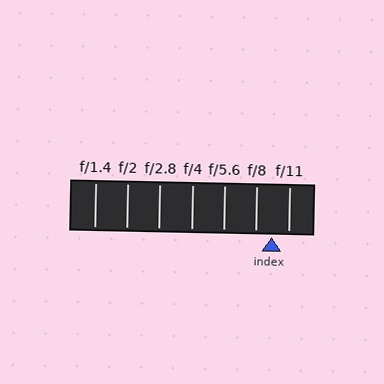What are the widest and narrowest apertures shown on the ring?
The widest aperture shown is f/1.4 and the narrowest is f/11.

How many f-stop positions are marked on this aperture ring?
There are 7 f-stop positions marked.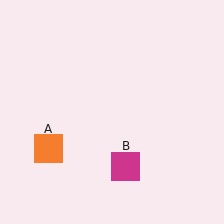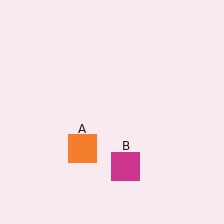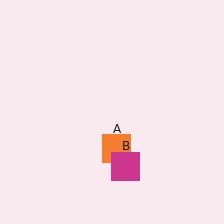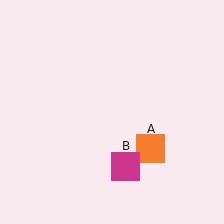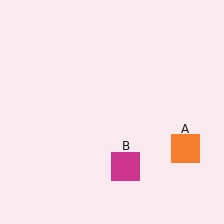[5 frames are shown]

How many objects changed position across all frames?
1 object changed position: orange square (object A).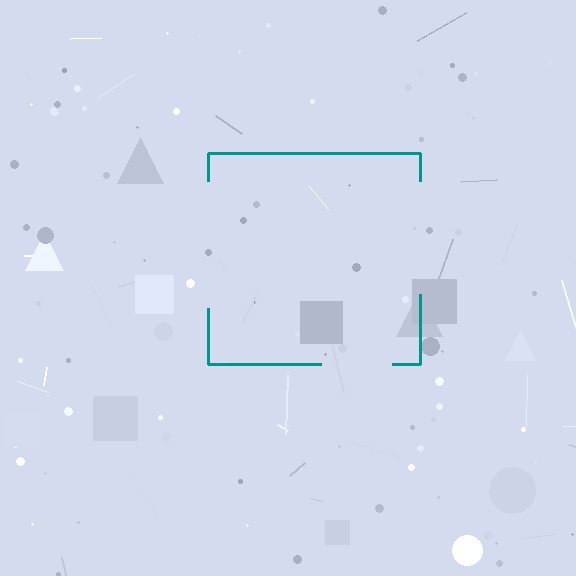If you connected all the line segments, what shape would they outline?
They would outline a square.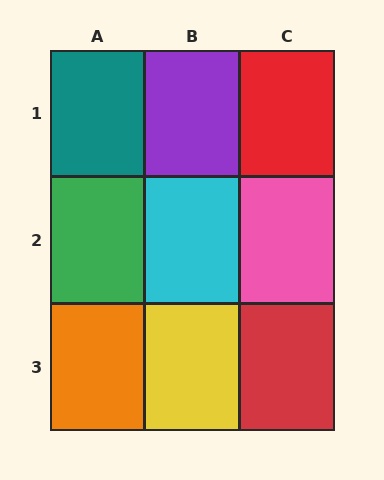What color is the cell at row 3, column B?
Yellow.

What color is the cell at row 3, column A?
Orange.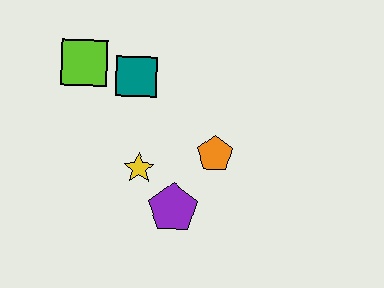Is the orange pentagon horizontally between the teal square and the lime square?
No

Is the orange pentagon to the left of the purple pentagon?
No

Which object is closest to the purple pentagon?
The yellow star is closest to the purple pentagon.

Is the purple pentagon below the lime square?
Yes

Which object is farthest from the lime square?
The purple pentagon is farthest from the lime square.